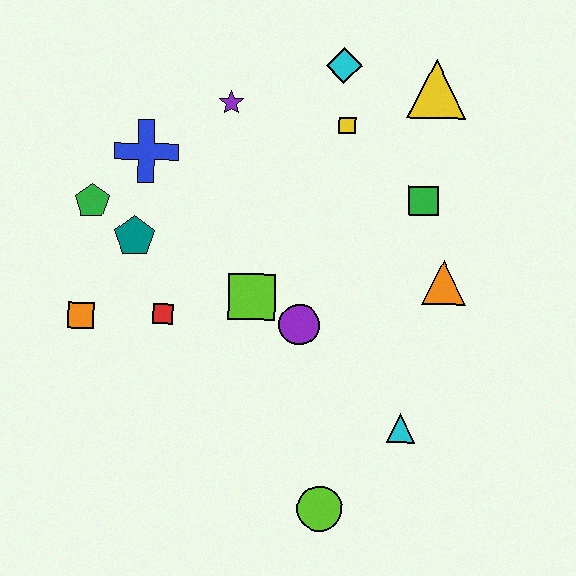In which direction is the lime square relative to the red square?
The lime square is to the right of the red square.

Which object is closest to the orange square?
The red square is closest to the orange square.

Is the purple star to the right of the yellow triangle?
No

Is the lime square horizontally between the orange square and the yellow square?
Yes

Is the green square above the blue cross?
No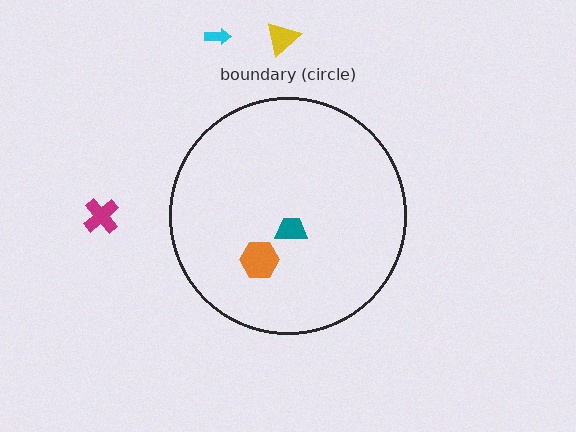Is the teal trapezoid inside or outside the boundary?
Inside.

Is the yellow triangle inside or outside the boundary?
Outside.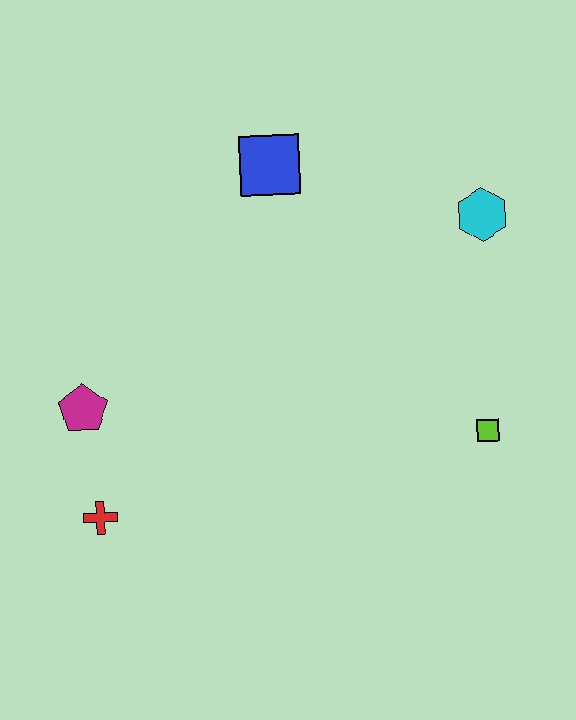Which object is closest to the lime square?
The cyan hexagon is closest to the lime square.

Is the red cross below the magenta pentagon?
Yes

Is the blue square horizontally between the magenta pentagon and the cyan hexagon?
Yes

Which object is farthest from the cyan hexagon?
The red cross is farthest from the cyan hexagon.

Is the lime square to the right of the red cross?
Yes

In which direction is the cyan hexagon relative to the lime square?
The cyan hexagon is above the lime square.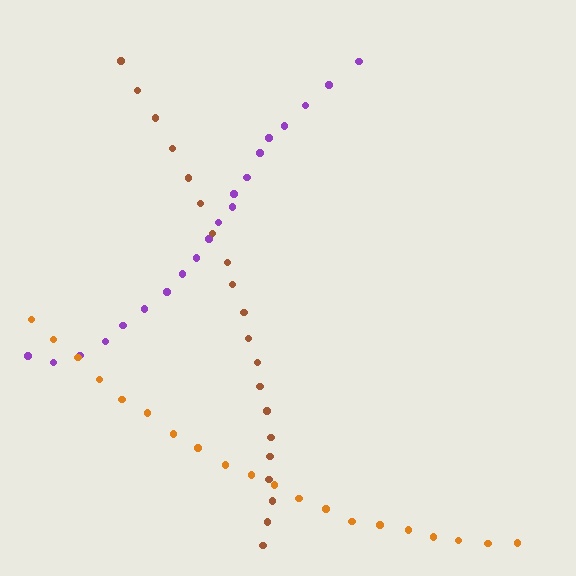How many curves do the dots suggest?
There are 3 distinct paths.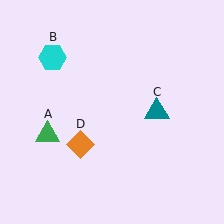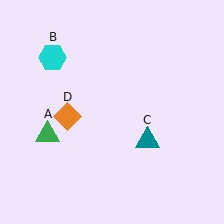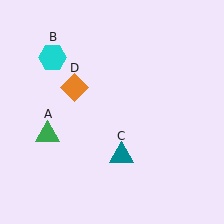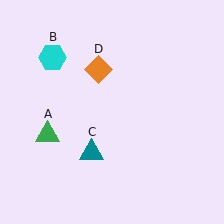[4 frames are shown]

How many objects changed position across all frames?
2 objects changed position: teal triangle (object C), orange diamond (object D).